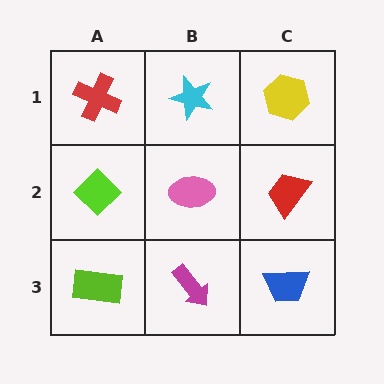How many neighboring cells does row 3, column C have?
2.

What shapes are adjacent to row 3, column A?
A lime diamond (row 2, column A), a magenta arrow (row 3, column B).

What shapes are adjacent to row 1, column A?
A lime diamond (row 2, column A), a cyan star (row 1, column B).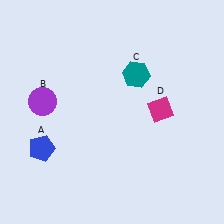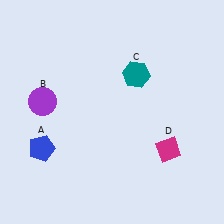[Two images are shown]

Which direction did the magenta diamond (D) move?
The magenta diamond (D) moved down.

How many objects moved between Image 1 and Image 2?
1 object moved between the two images.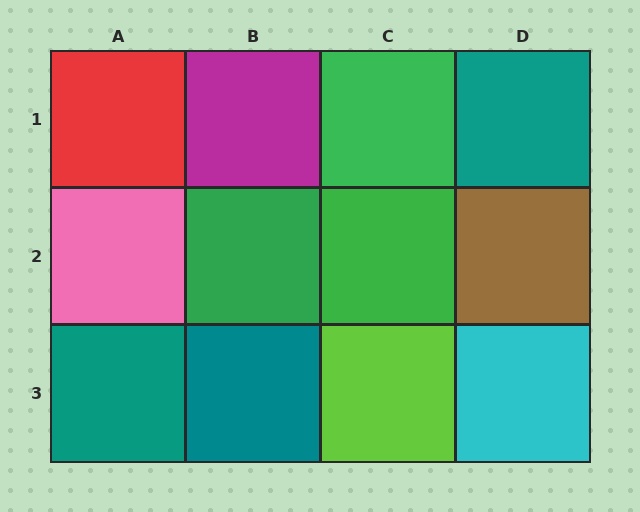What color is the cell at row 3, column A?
Teal.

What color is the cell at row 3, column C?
Lime.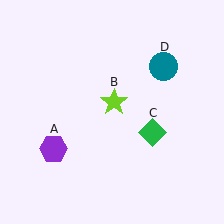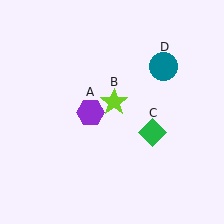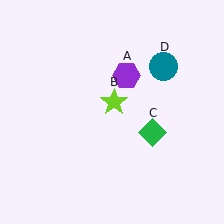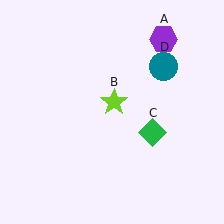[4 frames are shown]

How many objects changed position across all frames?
1 object changed position: purple hexagon (object A).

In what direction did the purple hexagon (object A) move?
The purple hexagon (object A) moved up and to the right.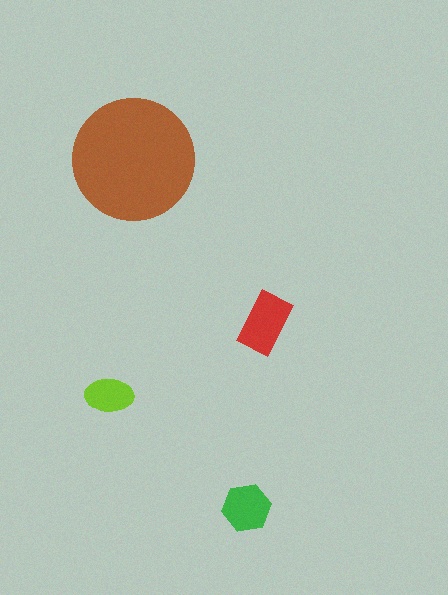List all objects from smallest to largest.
The lime ellipse, the green hexagon, the red rectangle, the brown circle.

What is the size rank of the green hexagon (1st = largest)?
3rd.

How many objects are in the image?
There are 4 objects in the image.